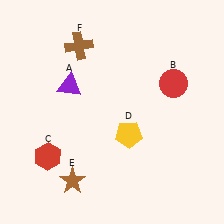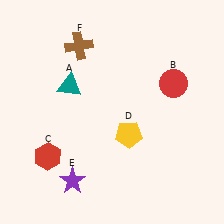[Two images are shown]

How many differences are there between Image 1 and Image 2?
There are 2 differences between the two images.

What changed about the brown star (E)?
In Image 1, E is brown. In Image 2, it changed to purple.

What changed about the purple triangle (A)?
In Image 1, A is purple. In Image 2, it changed to teal.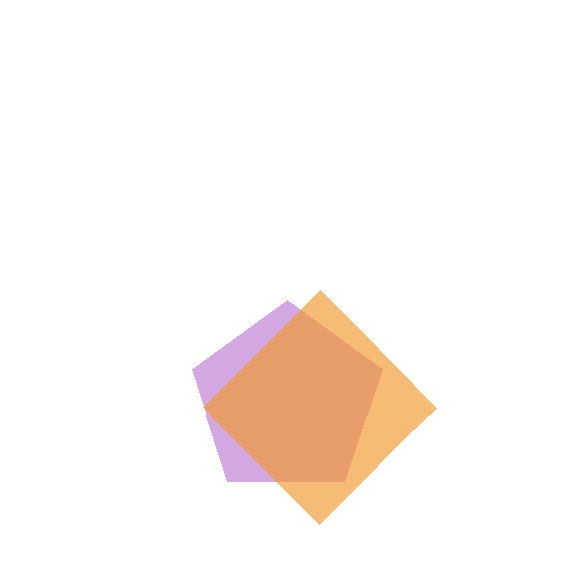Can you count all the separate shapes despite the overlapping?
Yes, there are 2 separate shapes.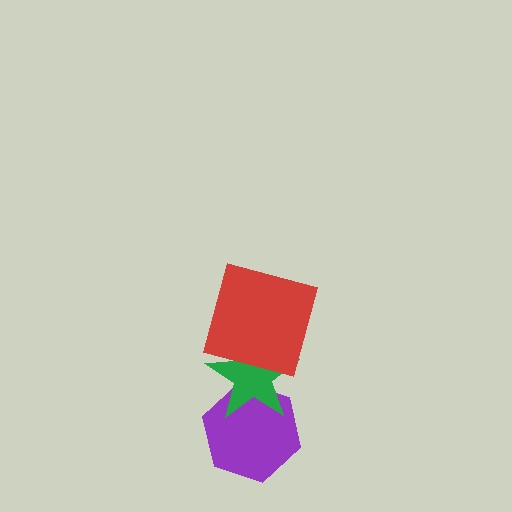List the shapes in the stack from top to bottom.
From top to bottom: the red square, the green star, the purple hexagon.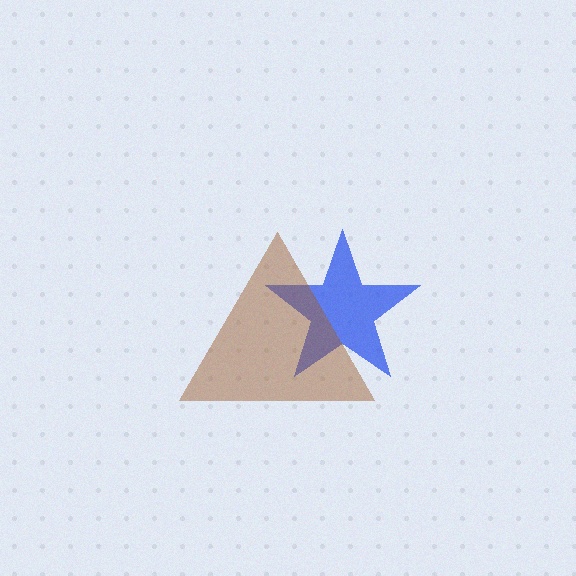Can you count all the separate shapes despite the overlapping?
Yes, there are 2 separate shapes.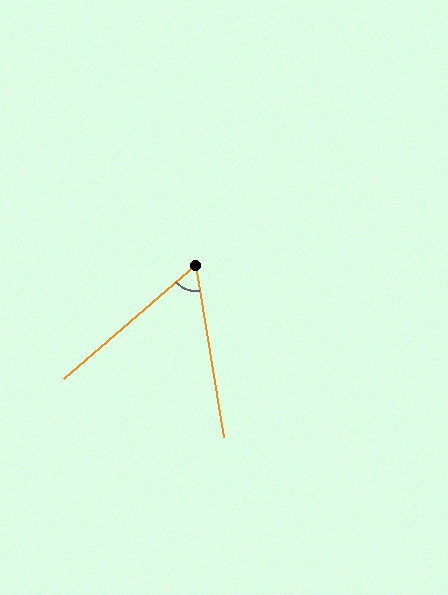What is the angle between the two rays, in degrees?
Approximately 58 degrees.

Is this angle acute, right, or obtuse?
It is acute.